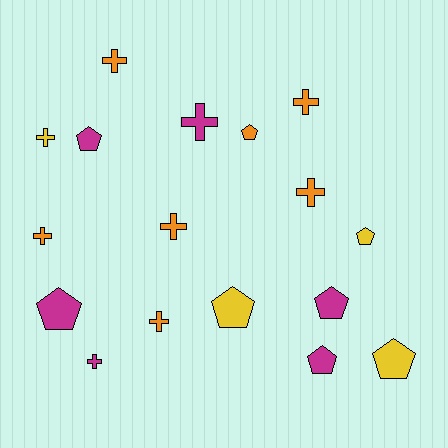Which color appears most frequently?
Orange, with 7 objects.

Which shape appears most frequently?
Cross, with 9 objects.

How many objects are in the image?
There are 17 objects.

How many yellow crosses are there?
There is 1 yellow cross.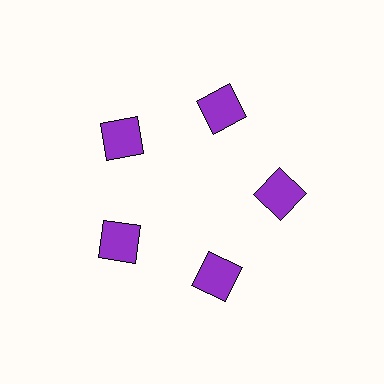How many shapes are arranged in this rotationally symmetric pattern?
There are 5 shapes, arranged in 5 groups of 1.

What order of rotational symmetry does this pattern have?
This pattern has 5-fold rotational symmetry.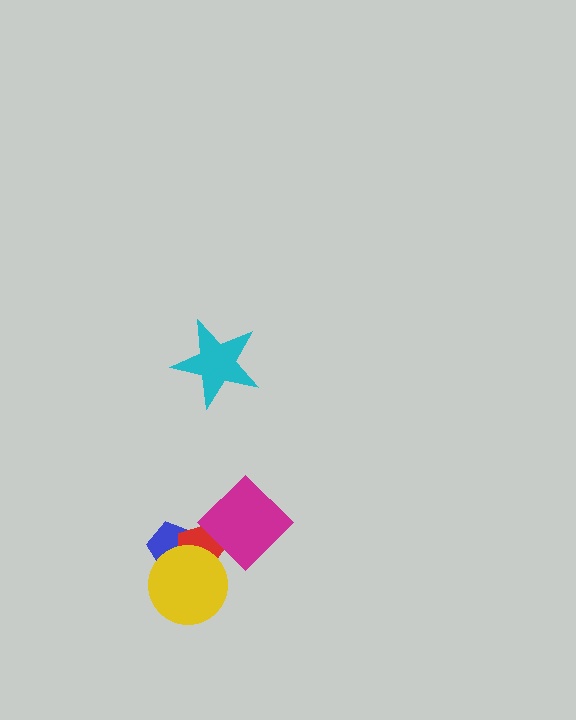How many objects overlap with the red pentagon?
3 objects overlap with the red pentagon.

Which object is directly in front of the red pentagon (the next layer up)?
The yellow circle is directly in front of the red pentagon.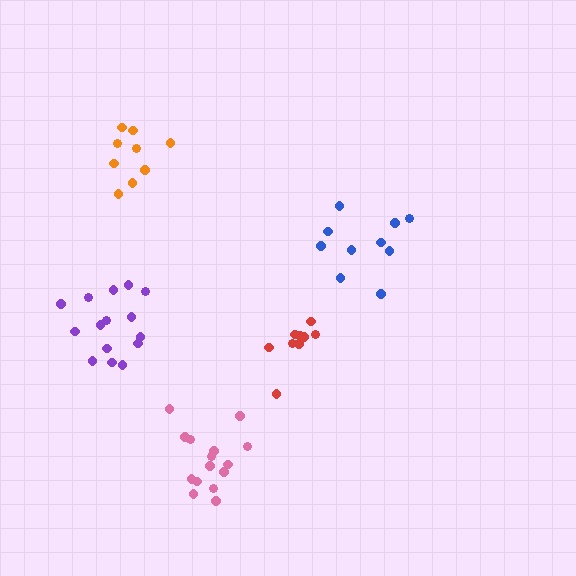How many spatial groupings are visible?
There are 5 spatial groupings.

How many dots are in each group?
Group 1: 9 dots, Group 2: 9 dots, Group 3: 15 dots, Group 4: 15 dots, Group 5: 10 dots (58 total).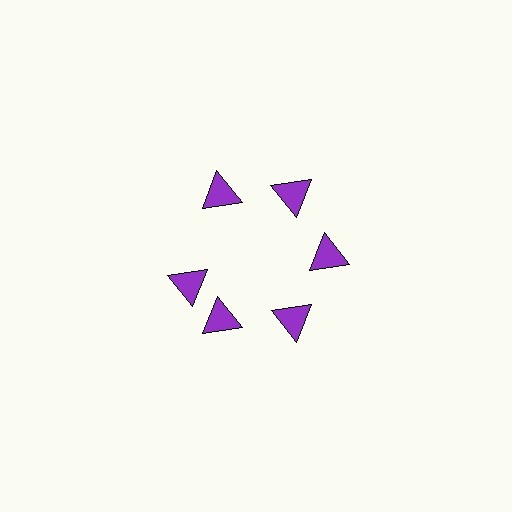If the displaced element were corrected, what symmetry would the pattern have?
It would have 6-fold rotational symmetry — the pattern would map onto itself every 60 degrees.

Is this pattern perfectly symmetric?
No. The 6 purple triangles are arranged in a ring, but one element near the 9 o'clock position is rotated out of alignment along the ring, breaking the 6-fold rotational symmetry.